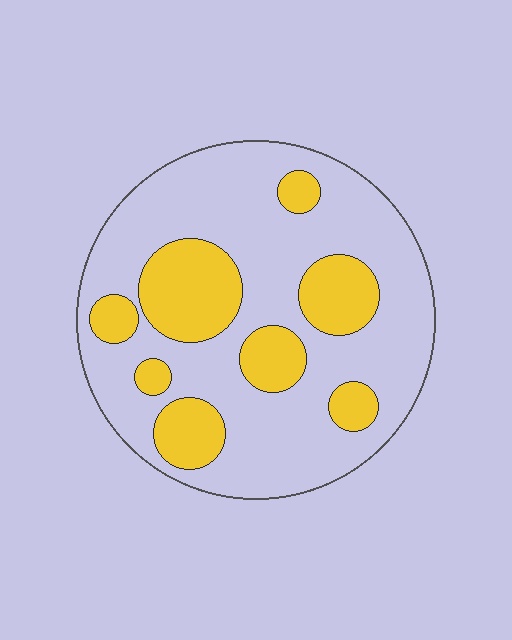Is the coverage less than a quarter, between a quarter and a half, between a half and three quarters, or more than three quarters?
Between a quarter and a half.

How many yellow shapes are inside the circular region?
8.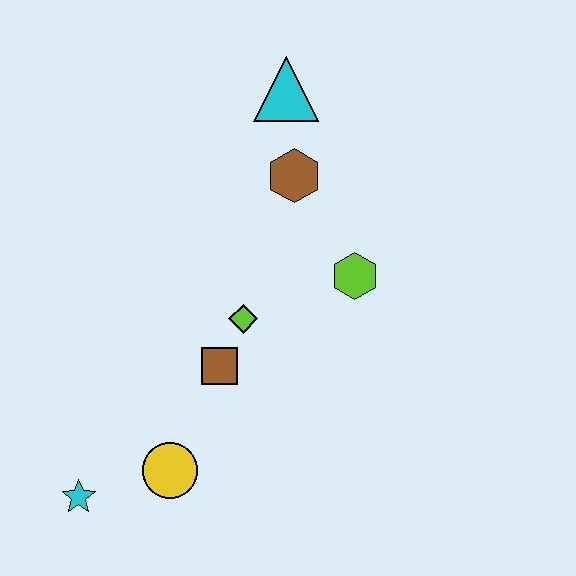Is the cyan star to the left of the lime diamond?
Yes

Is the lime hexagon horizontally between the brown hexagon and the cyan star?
No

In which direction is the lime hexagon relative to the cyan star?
The lime hexagon is to the right of the cyan star.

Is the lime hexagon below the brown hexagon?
Yes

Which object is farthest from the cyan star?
The cyan triangle is farthest from the cyan star.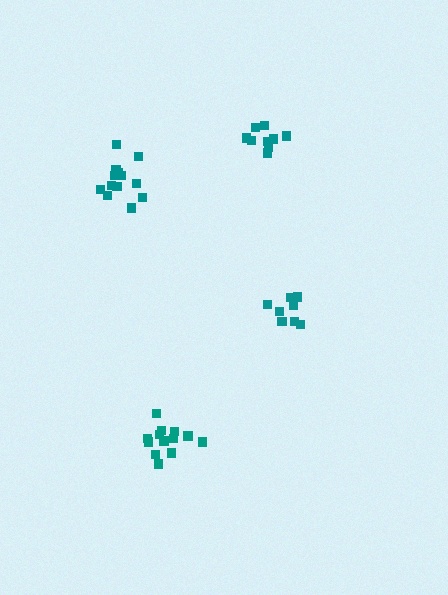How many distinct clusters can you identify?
There are 4 distinct clusters.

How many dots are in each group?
Group 1: 13 dots, Group 2: 9 dots, Group 3: 8 dots, Group 4: 13 dots (43 total).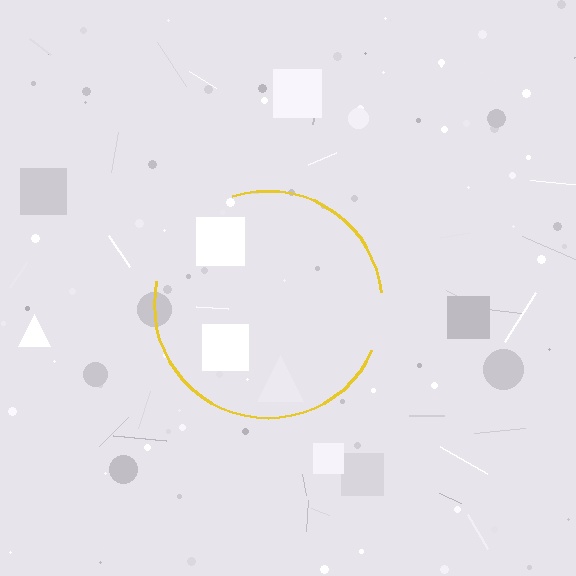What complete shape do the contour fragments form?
The contour fragments form a circle.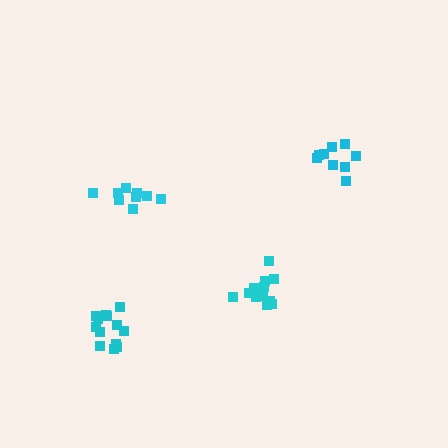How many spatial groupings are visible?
There are 4 spatial groupings.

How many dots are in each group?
Group 1: 13 dots, Group 2: 12 dots, Group 3: 9 dots, Group 4: 9 dots (43 total).